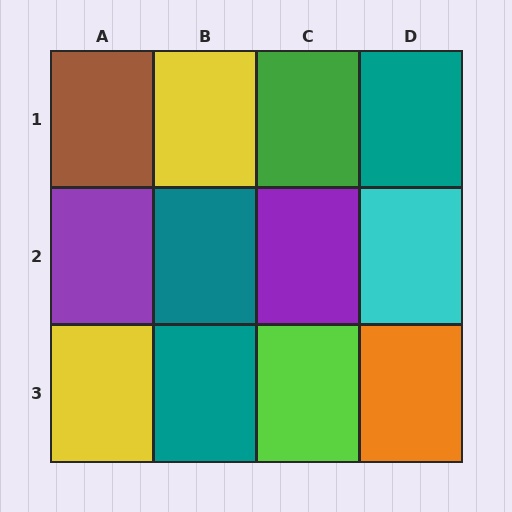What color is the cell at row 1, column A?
Brown.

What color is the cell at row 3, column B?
Teal.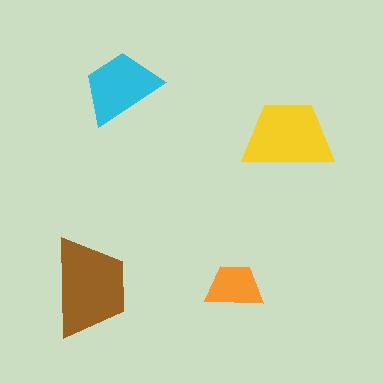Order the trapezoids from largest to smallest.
the brown one, the yellow one, the cyan one, the orange one.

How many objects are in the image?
There are 4 objects in the image.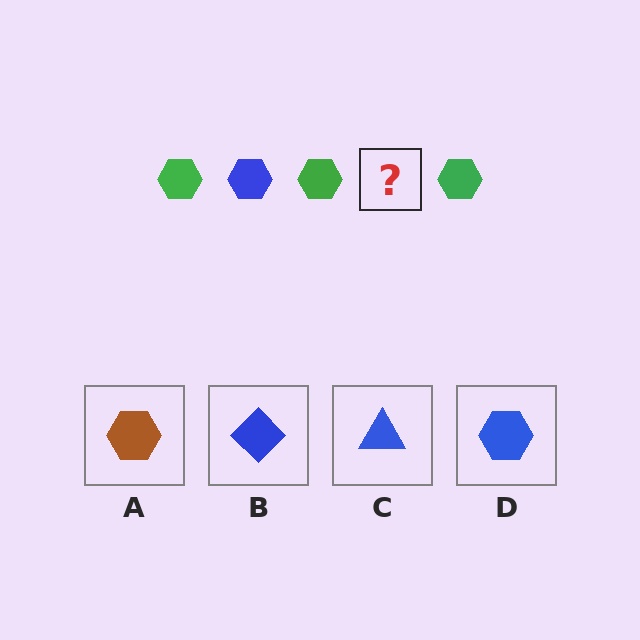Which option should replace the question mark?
Option D.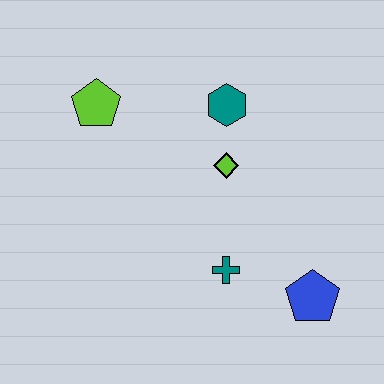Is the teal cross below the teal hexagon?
Yes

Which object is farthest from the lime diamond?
The blue pentagon is farthest from the lime diamond.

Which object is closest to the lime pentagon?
The teal hexagon is closest to the lime pentagon.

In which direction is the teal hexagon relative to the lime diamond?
The teal hexagon is above the lime diamond.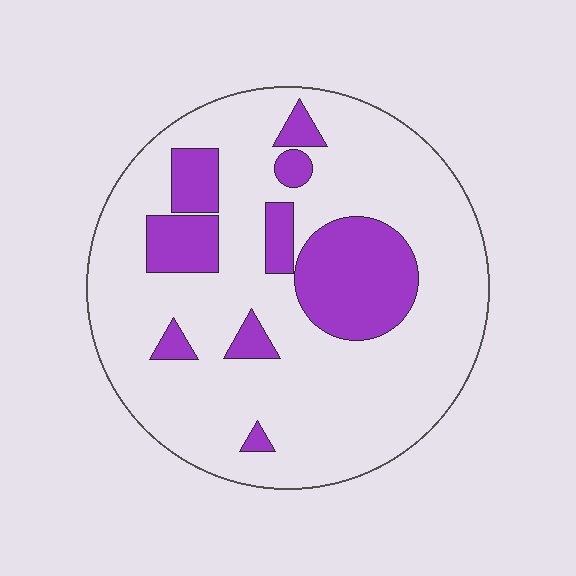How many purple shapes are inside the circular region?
9.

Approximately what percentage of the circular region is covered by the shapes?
Approximately 20%.